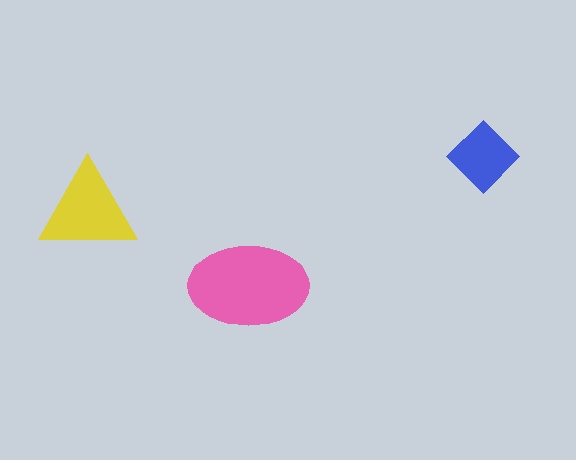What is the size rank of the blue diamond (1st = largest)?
3rd.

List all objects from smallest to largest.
The blue diamond, the yellow triangle, the pink ellipse.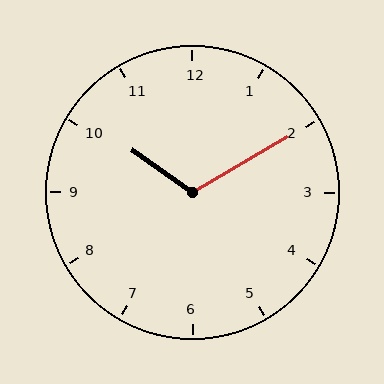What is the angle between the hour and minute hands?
Approximately 115 degrees.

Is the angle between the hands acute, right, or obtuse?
It is obtuse.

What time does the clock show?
10:10.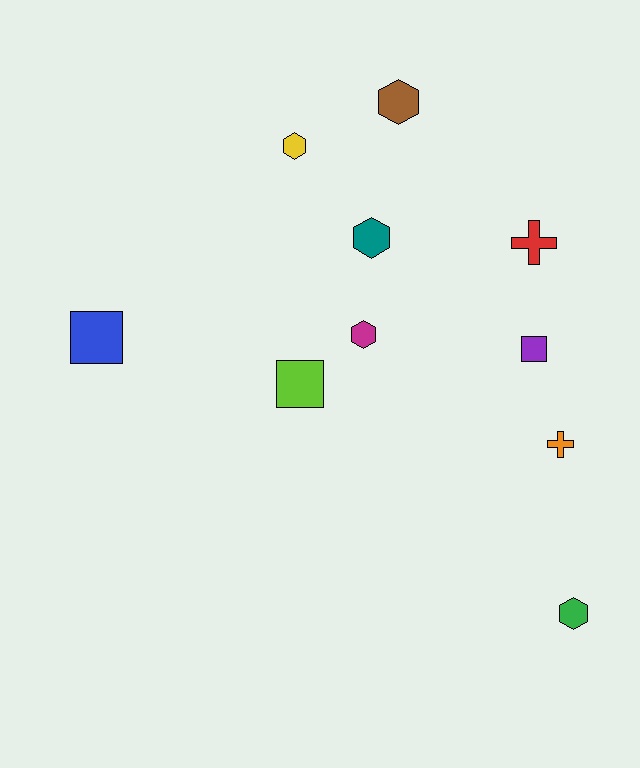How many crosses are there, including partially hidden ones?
There are 2 crosses.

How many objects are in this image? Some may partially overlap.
There are 10 objects.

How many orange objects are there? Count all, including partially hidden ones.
There is 1 orange object.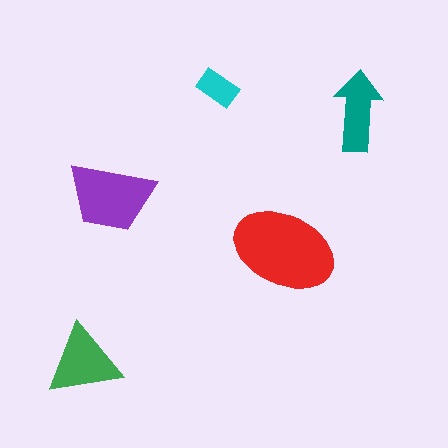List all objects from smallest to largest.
The cyan rectangle, the teal arrow, the green triangle, the purple trapezoid, the red ellipse.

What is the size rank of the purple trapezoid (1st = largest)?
2nd.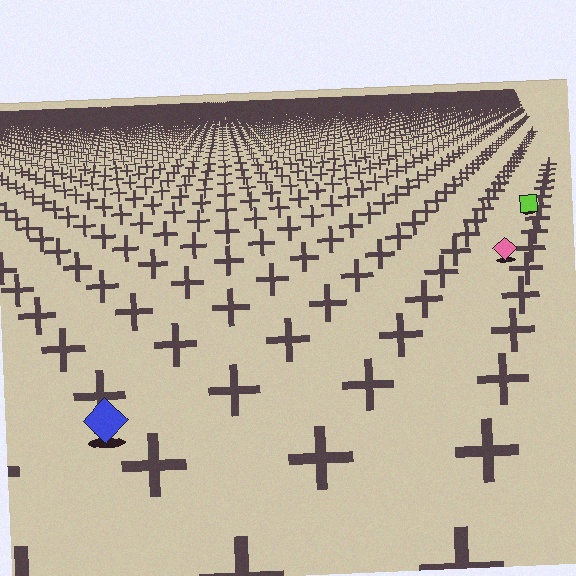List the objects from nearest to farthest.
From nearest to farthest: the blue diamond, the pink diamond, the lime square.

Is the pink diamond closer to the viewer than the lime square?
Yes. The pink diamond is closer — you can tell from the texture gradient: the ground texture is coarser near it.